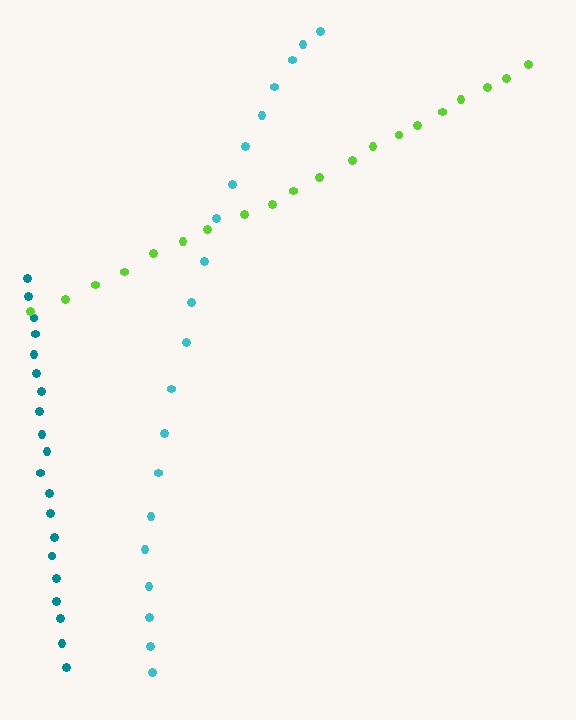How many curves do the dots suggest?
There are 3 distinct paths.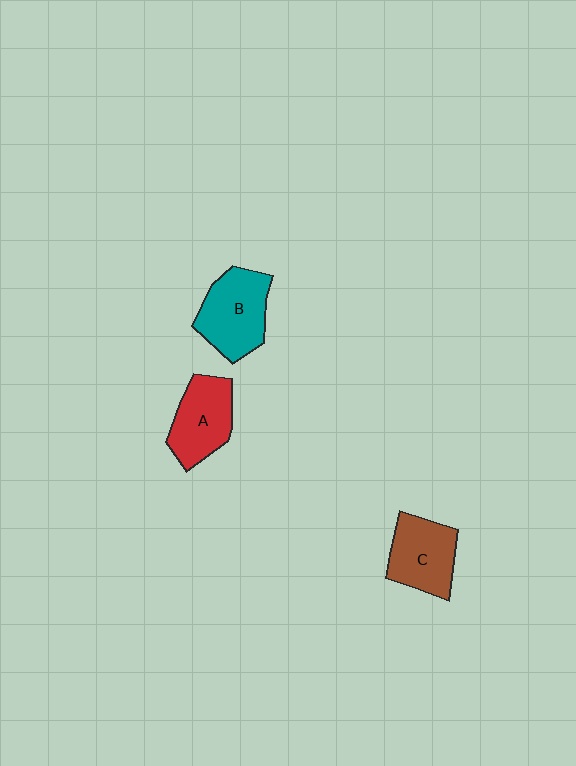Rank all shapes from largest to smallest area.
From largest to smallest: B (teal), C (brown), A (red).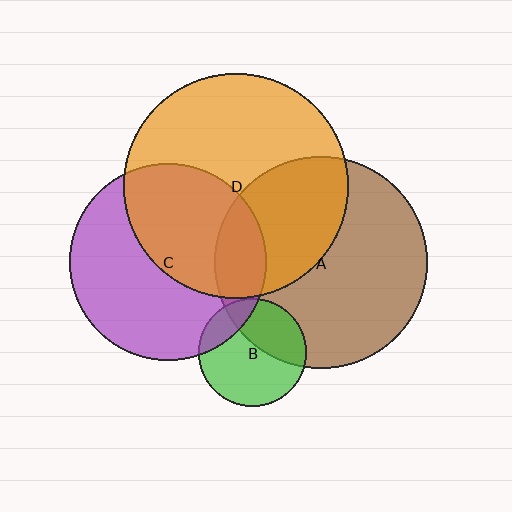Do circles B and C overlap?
Yes.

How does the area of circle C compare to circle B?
Approximately 3.3 times.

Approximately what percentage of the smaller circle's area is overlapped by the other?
Approximately 20%.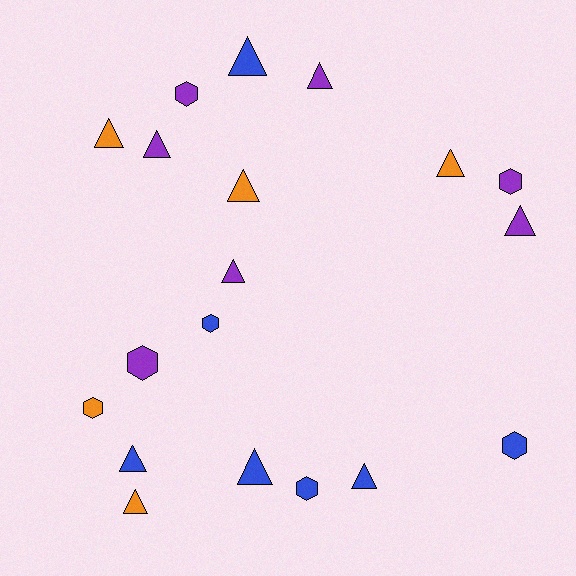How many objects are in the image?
There are 19 objects.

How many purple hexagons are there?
There are 3 purple hexagons.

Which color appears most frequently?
Blue, with 7 objects.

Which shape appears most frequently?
Triangle, with 12 objects.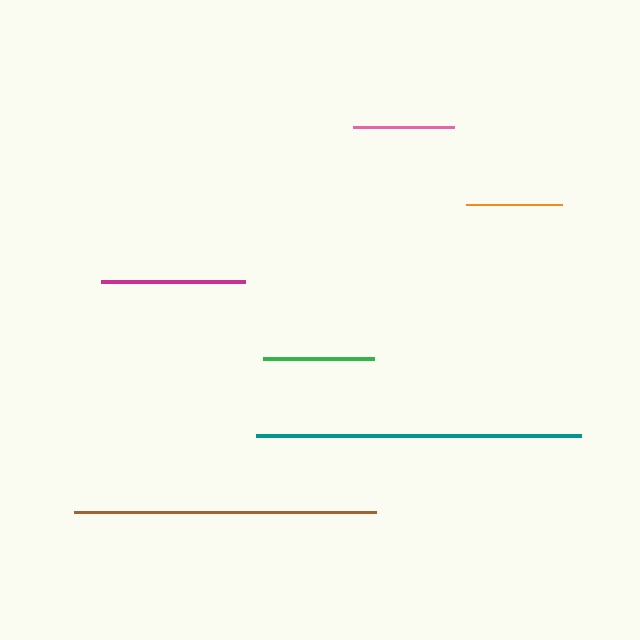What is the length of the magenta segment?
The magenta segment is approximately 143 pixels long.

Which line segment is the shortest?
The orange line is the shortest at approximately 96 pixels.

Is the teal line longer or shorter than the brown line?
The teal line is longer than the brown line.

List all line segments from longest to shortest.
From longest to shortest: teal, brown, magenta, green, pink, orange.